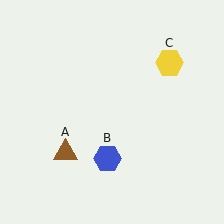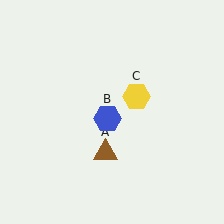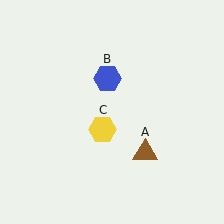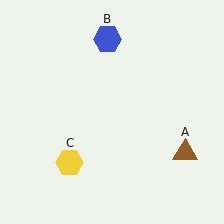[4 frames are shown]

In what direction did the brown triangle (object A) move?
The brown triangle (object A) moved right.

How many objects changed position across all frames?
3 objects changed position: brown triangle (object A), blue hexagon (object B), yellow hexagon (object C).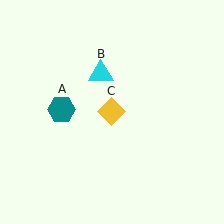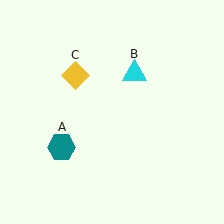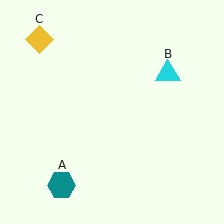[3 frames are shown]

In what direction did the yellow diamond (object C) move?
The yellow diamond (object C) moved up and to the left.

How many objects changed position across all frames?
3 objects changed position: teal hexagon (object A), cyan triangle (object B), yellow diamond (object C).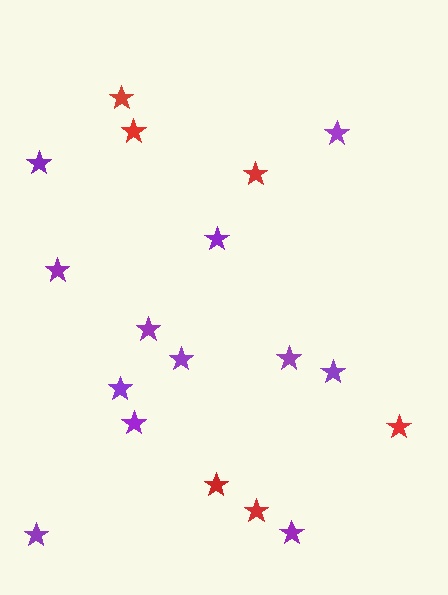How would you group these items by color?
There are 2 groups: one group of red stars (6) and one group of purple stars (12).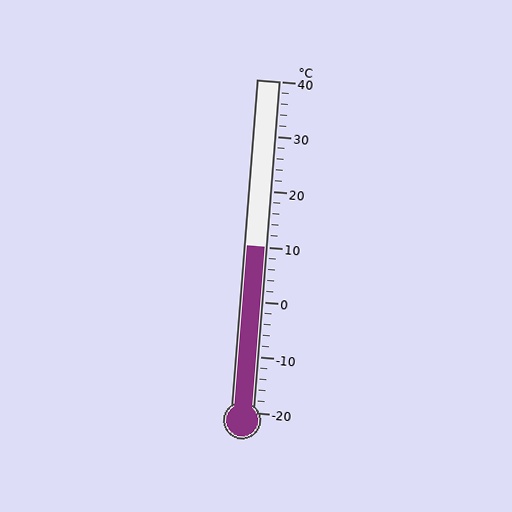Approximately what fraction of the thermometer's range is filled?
The thermometer is filled to approximately 50% of its range.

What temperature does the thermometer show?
The thermometer shows approximately 10°C.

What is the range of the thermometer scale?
The thermometer scale ranges from -20°C to 40°C.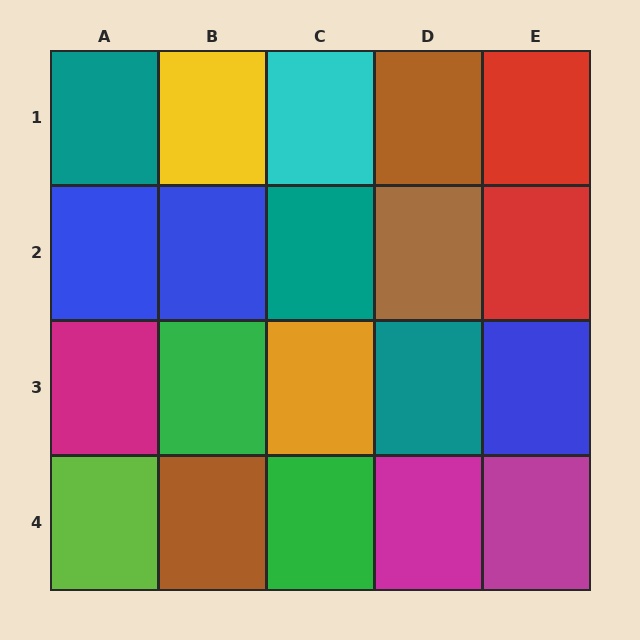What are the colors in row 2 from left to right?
Blue, blue, teal, brown, red.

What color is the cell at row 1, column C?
Cyan.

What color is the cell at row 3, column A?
Magenta.